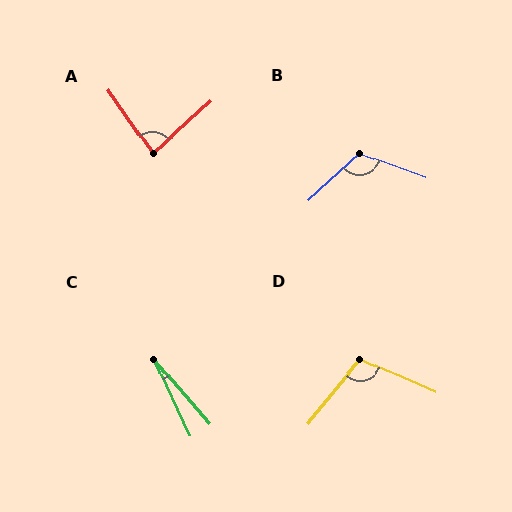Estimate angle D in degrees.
Approximately 105 degrees.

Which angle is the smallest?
C, at approximately 16 degrees.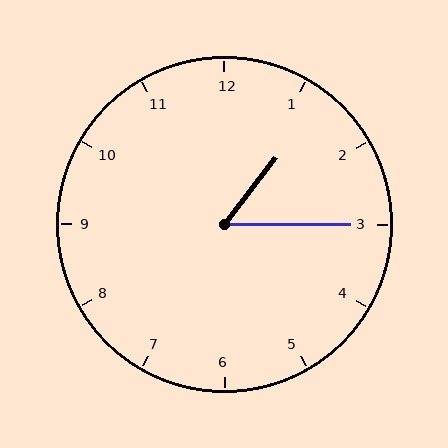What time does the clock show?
1:15.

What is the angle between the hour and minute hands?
Approximately 52 degrees.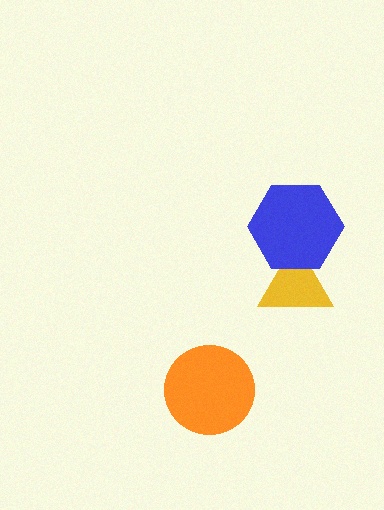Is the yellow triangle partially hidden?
Yes, it is partially covered by another shape.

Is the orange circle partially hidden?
No, no other shape covers it.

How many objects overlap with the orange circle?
0 objects overlap with the orange circle.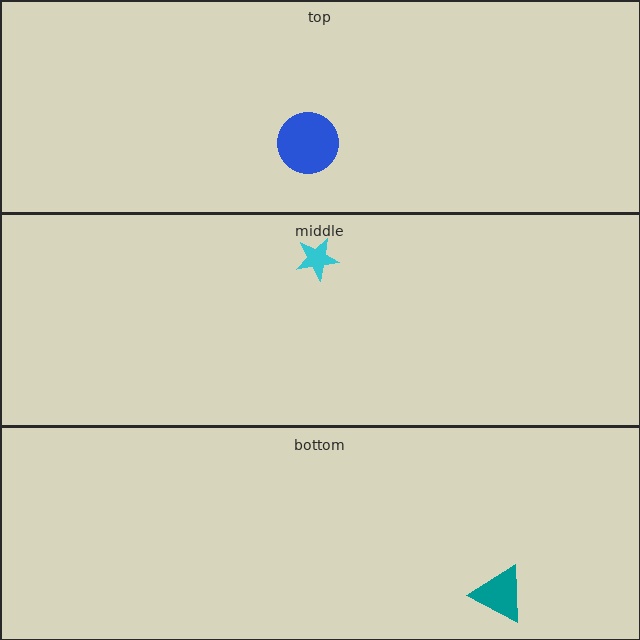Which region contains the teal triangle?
The bottom region.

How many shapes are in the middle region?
1.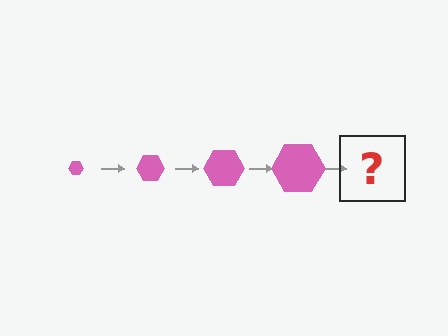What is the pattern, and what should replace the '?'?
The pattern is that the hexagon gets progressively larger each step. The '?' should be a pink hexagon, larger than the previous one.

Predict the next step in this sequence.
The next step is a pink hexagon, larger than the previous one.